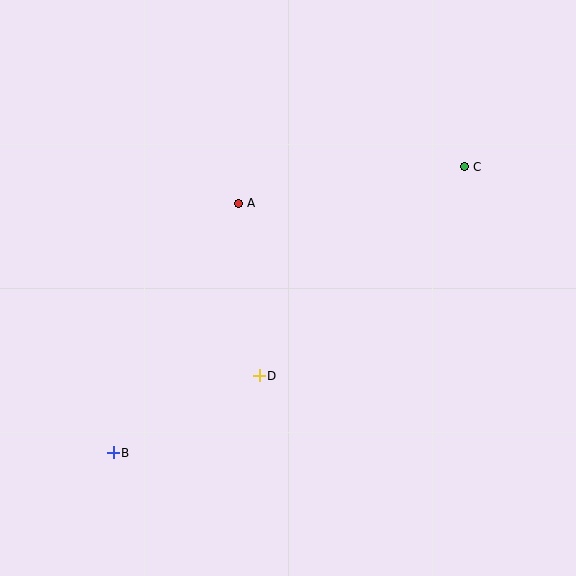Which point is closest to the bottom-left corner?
Point B is closest to the bottom-left corner.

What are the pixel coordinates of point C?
Point C is at (465, 167).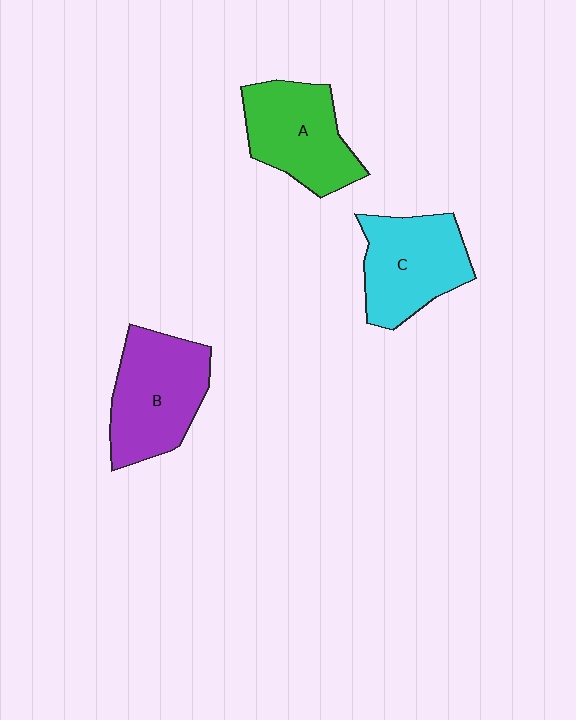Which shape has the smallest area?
Shape A (green).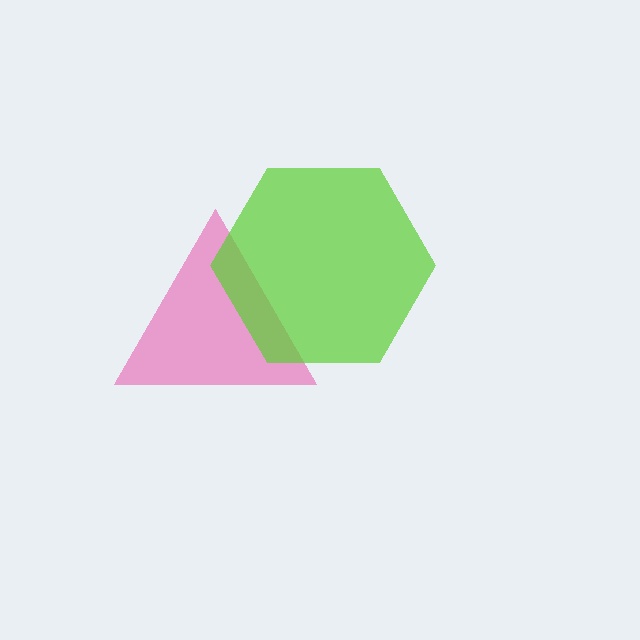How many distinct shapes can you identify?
There are 2 distinct shapes: a pink triangle, a lime hexagon.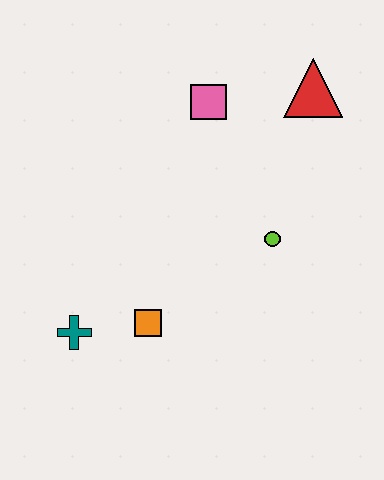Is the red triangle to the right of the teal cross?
Yes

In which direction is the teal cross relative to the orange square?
The teal cross is to the left of the orange square.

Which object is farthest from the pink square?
The teal cross is farthest from the pink square.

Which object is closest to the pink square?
The red triangle is closest to the pink square.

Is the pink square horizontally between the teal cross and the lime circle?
Yes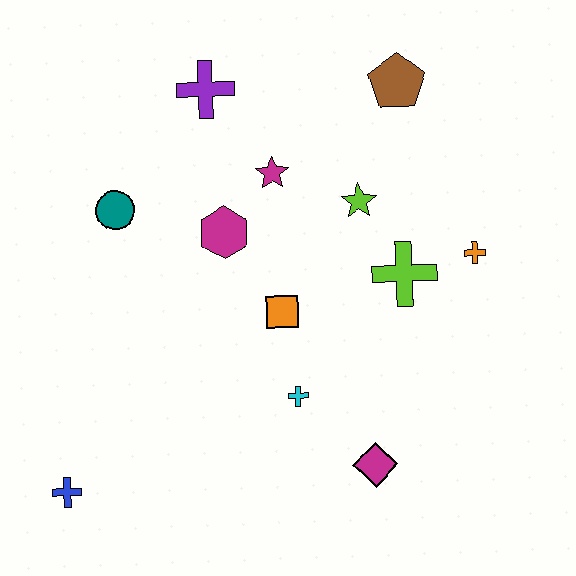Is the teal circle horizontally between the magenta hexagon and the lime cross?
No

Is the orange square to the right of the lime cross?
No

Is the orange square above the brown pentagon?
No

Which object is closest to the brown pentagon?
The lime star is closest to the brown pentagon.